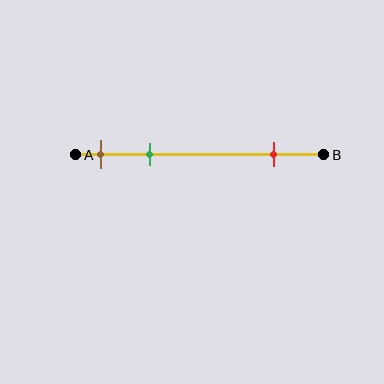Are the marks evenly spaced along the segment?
No, the marks are not evenly spaced.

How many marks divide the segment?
There are 3 marks dividing the segment.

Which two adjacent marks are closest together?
The brown and green marks are the closest adjacent pair.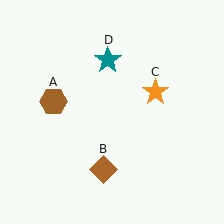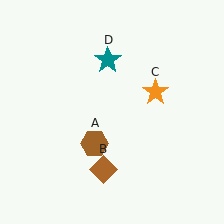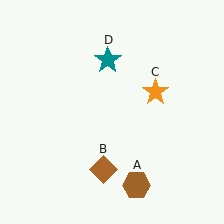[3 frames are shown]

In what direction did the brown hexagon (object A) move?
The brown hexagon (object A) moved down and to the right.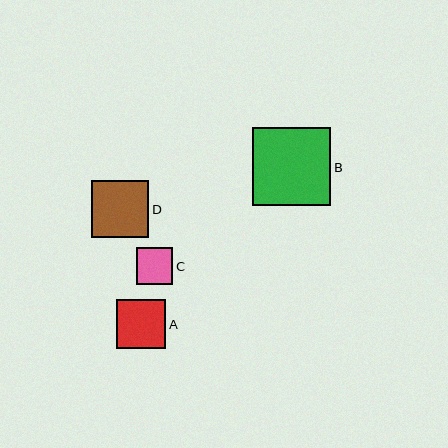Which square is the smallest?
Square C is the smallest with a size of approximately 36 pixels.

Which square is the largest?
Square B is the largest with a size of approximately 79 pixels.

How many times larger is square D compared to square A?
Square D is approximately 1.2 times the size of square A.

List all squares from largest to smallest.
From largest to smallest: B, D, A, C.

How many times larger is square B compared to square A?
Square B is approximately 1.6 times the size of square A.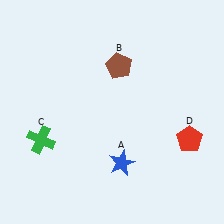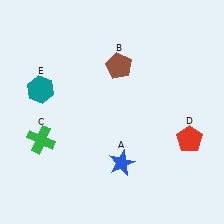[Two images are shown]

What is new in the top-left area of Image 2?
A teal hexagon (E) was added in the top-left area of Image 2.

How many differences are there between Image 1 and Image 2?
There is 1 difference between the two images.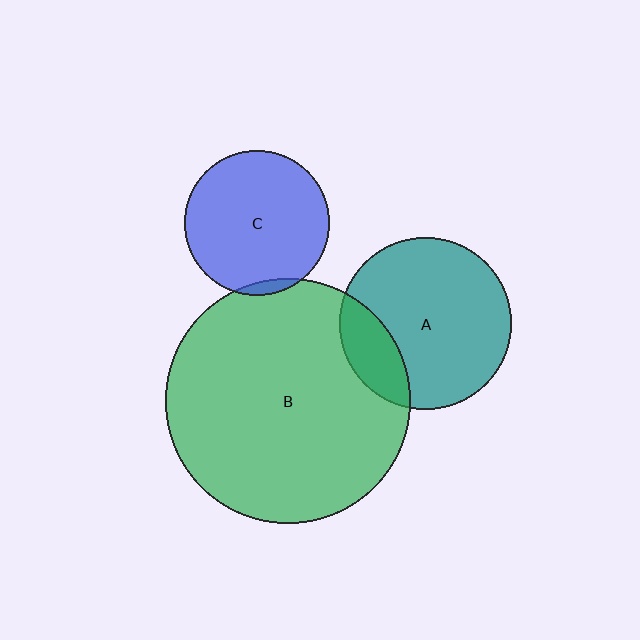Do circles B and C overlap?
Yes.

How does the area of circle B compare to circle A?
Approximately 2.0 times.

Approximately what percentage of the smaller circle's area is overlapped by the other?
Approximately 5%.